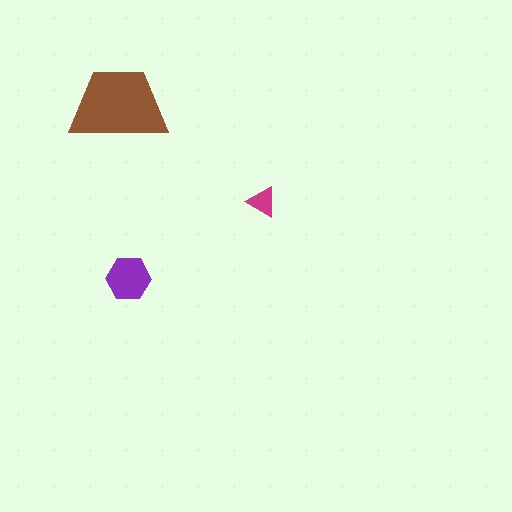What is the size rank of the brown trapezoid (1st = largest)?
1st.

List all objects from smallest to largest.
The magenta triangle, the purple hexagon, the brown trapezoid.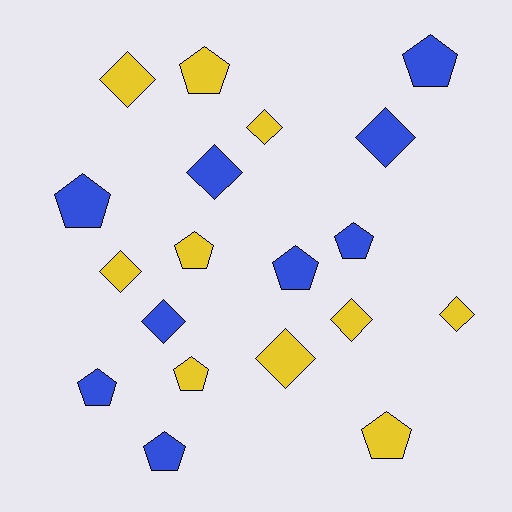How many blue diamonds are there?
There are 3 blue diamonds.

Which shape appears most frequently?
Pentagon, with 10 objects.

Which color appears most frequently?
Yellow, with 10 objects.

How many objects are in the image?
There are 19 objects.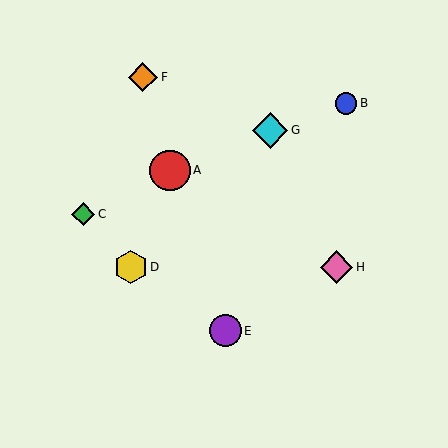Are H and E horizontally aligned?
No, H is at y≈267 and E is at y≈331.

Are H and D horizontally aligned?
Yes, both are at y≈267.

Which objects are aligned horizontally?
Objects D, H are aligned horizontally.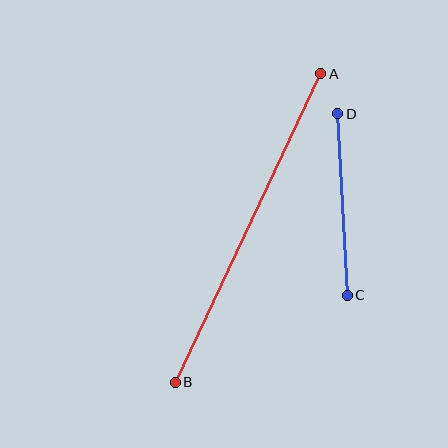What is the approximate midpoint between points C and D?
The midpoint is at approximately (342, 204) pixels.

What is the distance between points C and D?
The distance is approximately 182 pixels.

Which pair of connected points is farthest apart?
Points A and B are farthest apart.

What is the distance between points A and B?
The distance is approximately 341 pixels.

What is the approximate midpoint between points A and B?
The midpoint is at approximately (248, 228) pixels.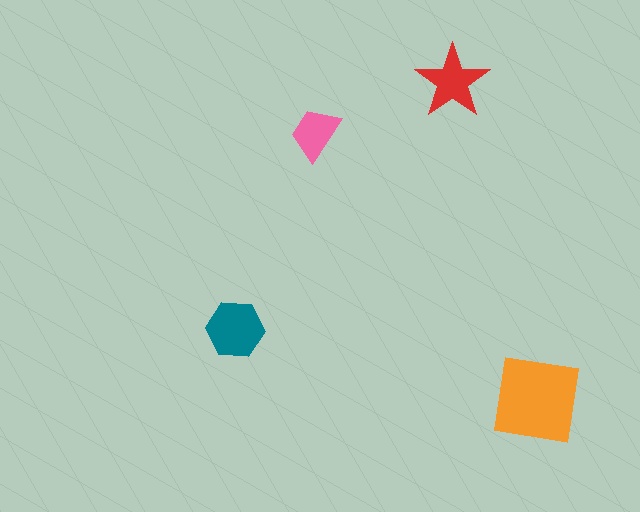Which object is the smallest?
The pink trapezoid.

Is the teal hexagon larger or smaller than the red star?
Larger.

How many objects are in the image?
There are 4 objects in the image.